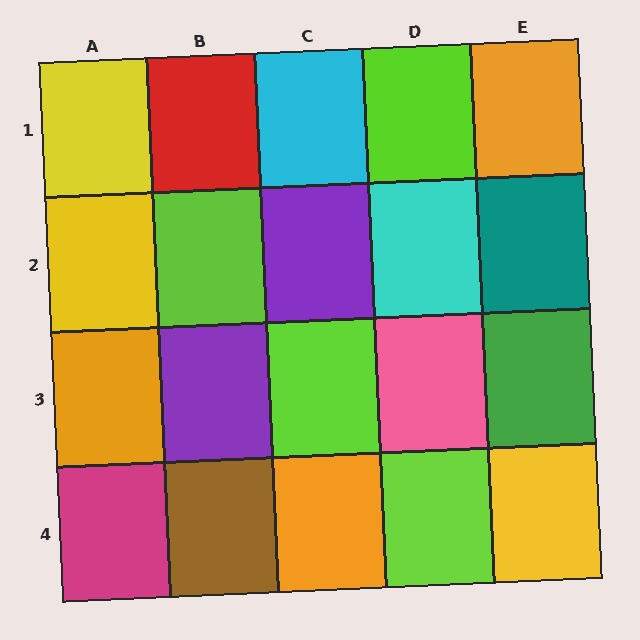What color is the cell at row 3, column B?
Purple.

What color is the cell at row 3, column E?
Green.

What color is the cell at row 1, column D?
Lime.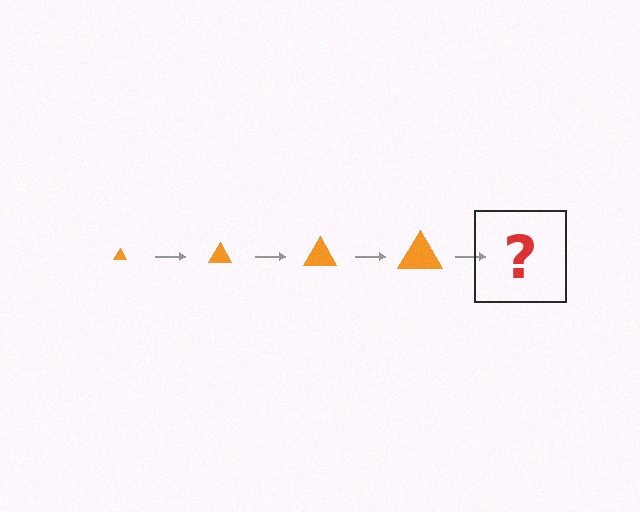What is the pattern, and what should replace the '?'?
The pattern is that the triangle gets progressively larger each step. The '?' should be an orange triangle, larger than the previous one.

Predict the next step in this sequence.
The next step is an orange triangle, larger than the previous one.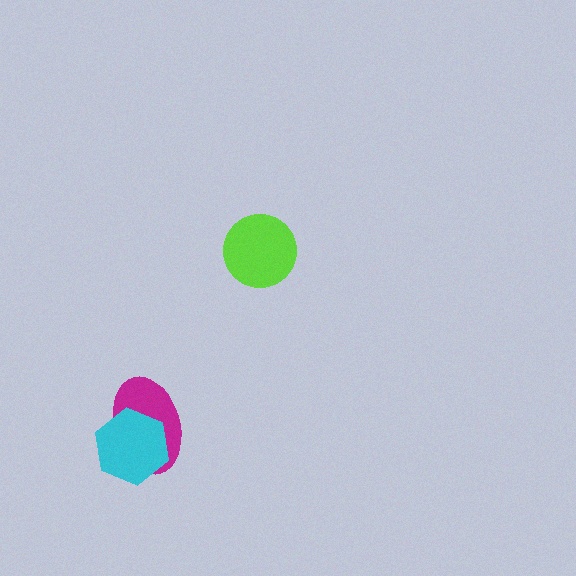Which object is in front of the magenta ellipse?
The cyan hexagon is in front of the magenta ellipse.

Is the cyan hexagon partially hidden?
No, no other shape covers it.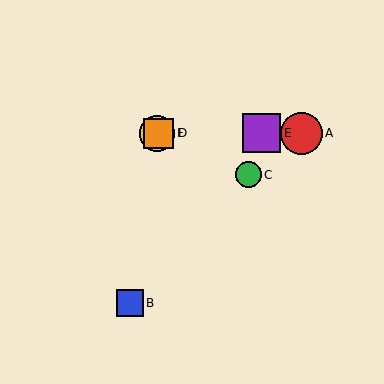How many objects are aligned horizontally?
4 objects (A, D, E, F) are aligned horizontally.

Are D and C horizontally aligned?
No, D is at y≈133 and C is at y≈175.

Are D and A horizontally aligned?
Yes, both are at y≈133.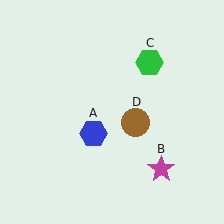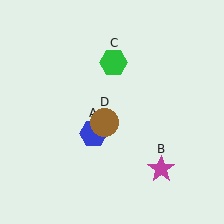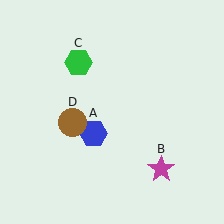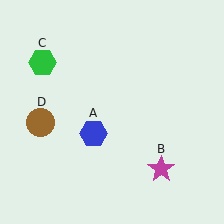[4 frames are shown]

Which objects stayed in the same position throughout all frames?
Blue hexagon (object A) and magenta star (object B) remained stationary.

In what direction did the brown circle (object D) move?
The brown circle (object D) moved left.